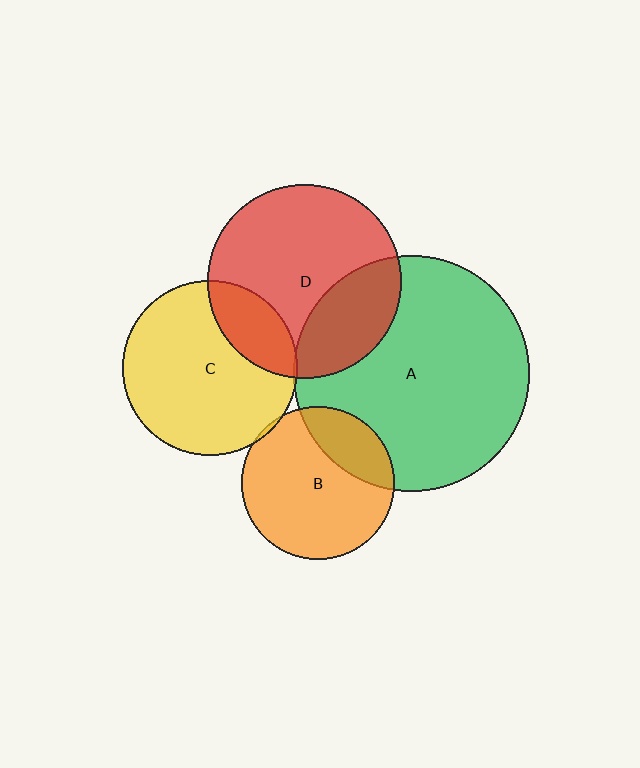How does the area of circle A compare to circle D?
Approximately 1.5 times.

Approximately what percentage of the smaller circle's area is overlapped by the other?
Approximately 5%.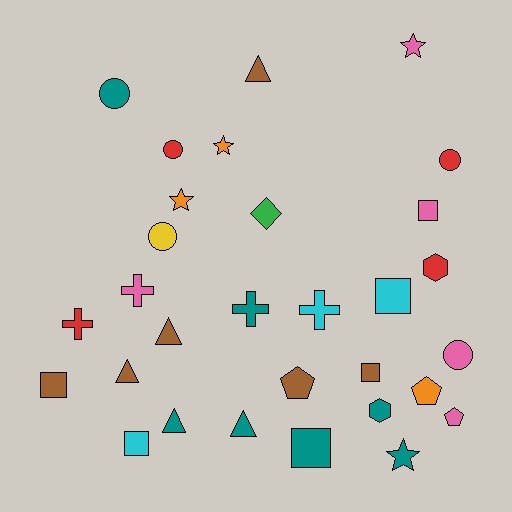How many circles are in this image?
There are 5 circles.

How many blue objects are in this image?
There are no blue objects.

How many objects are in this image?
There are 30 objects.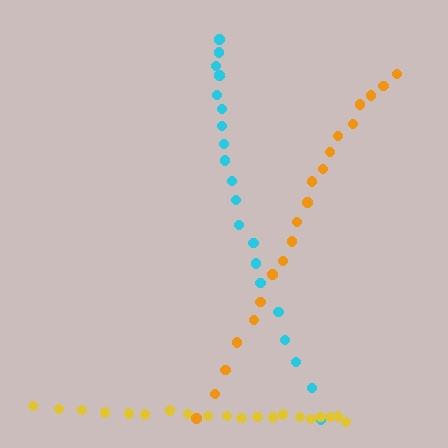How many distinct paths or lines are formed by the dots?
There are 3 distinct paths.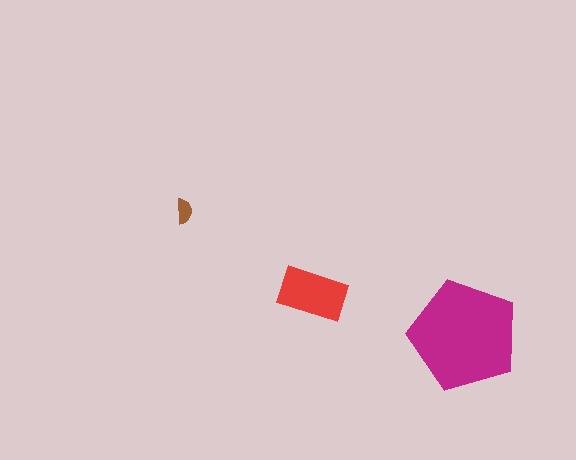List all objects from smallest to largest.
The brown semicircle, the red rectangle, the magenta pentagon.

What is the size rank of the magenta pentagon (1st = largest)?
1st.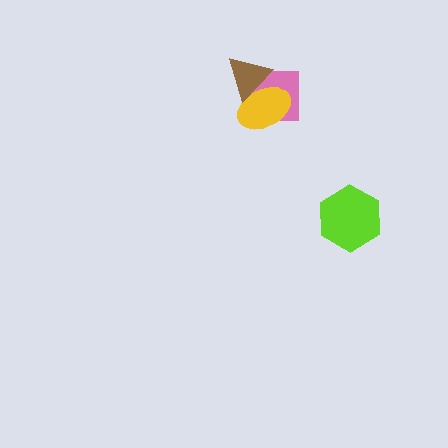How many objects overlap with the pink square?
2 objects overlap with the pink square.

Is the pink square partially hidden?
Yes, it is partially covered by another shape.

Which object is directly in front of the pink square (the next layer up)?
The yellow ellipse is directly in front of the pink square.